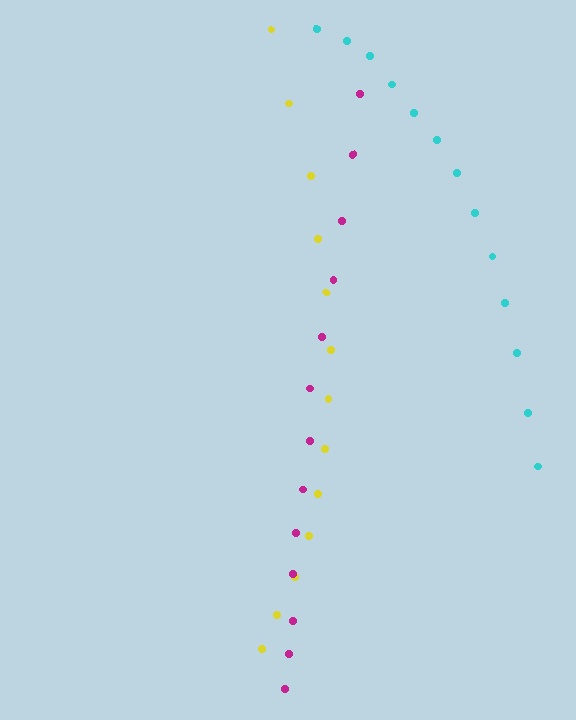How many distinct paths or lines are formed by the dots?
There are 3 distinct paths.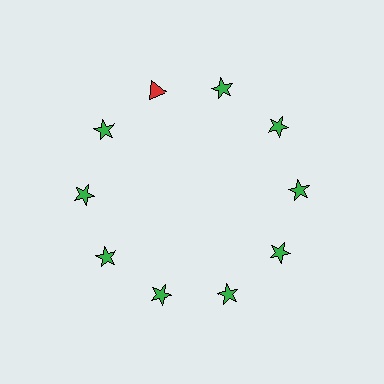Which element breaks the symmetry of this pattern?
The red triangle at roughly the 11 o'clock position breaks the symmetry. All other shapes are green stars.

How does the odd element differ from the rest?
It differs in both color (red instead of green) and shape (triangle instead of star).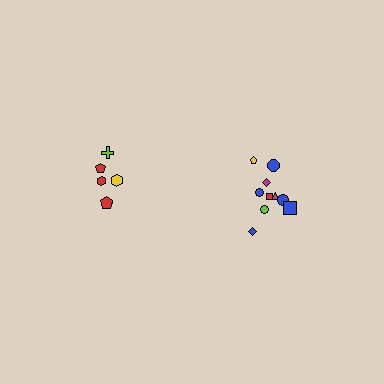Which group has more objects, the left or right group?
The right group.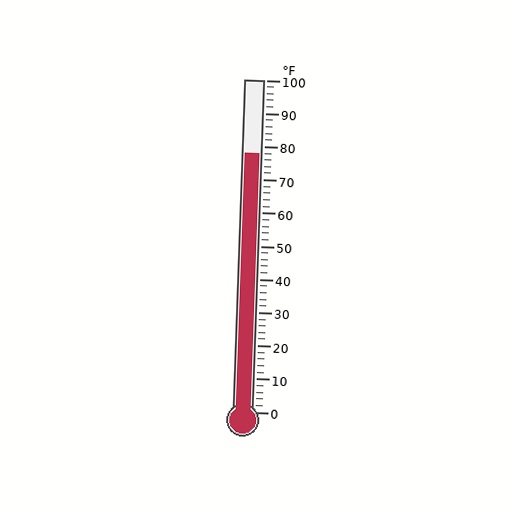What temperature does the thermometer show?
The thermometer shows approximately 78°F.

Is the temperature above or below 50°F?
The temperature is above 50°F.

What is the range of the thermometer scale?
The thermometer scale ranges from 0°F to 100°F.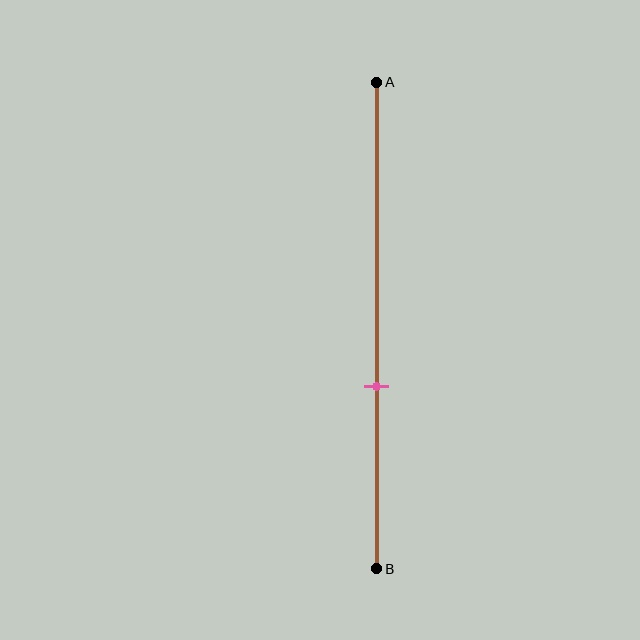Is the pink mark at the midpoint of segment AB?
No, the mark is at about 65% from A, not at the 50% midpoint.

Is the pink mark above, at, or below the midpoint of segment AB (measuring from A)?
The pink mark is below the midpoint of segment AB.